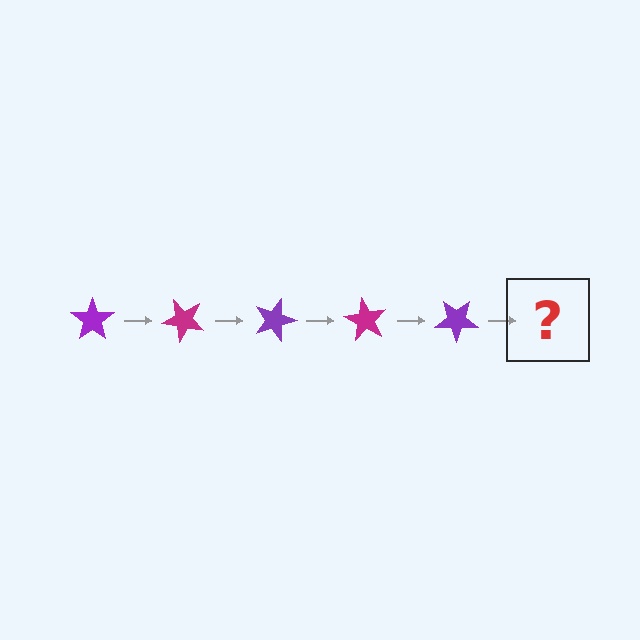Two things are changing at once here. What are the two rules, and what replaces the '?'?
The two rules are that it rotates 45 degrees each step and the color cycles through purple and magenta. The '?' should be a magenta star, rotated 225 degrees from the start.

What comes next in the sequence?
The next element should be a magenta star, rotated 225 degrees from the start.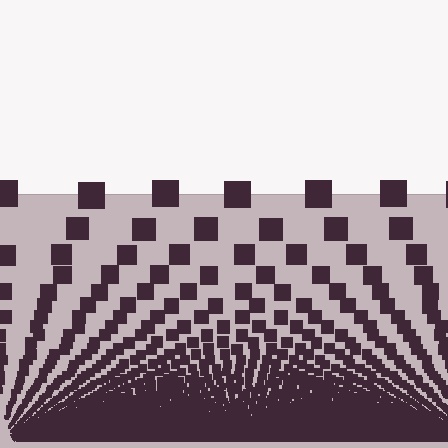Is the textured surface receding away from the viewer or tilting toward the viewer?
The surface appears to tilt toward the viewer. Texture elements get larger and sparser toward the top.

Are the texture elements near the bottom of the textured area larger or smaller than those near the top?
Smaller. The gradient is inverted — elements near the bottom are smaller and denser.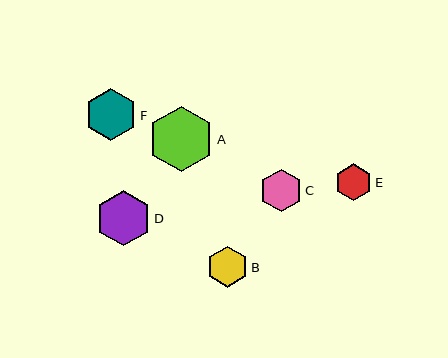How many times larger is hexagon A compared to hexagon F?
Hexagon A is approximately 1.3 times the size of hexagon F.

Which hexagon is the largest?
Hexagon A is the largest with a size of approximately 65 pixels.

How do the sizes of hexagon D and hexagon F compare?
Hexagon D and hexagon F are approximately the same size.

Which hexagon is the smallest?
Hexagon E is the smallest with a size of approximately 37 pixels.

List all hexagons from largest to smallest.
From largest to smallest: A, D, F, C, B, E.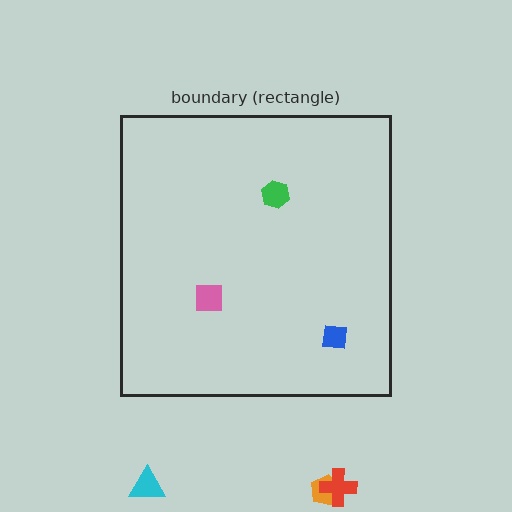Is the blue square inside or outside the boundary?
Inside.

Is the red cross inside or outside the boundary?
Outside.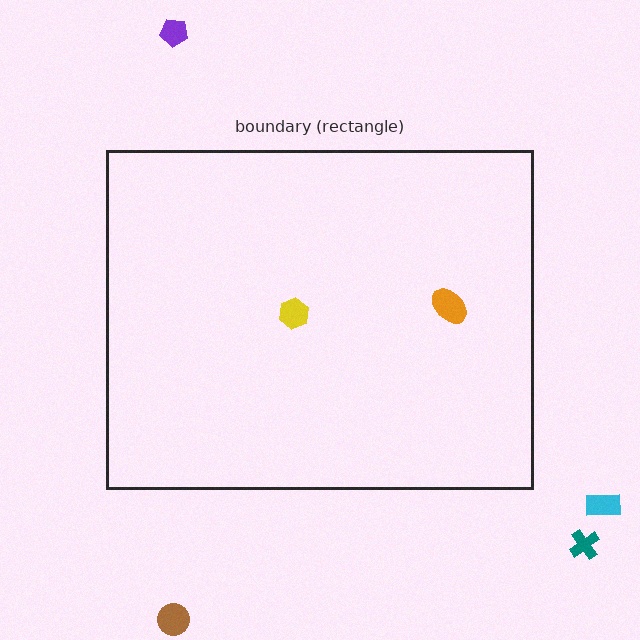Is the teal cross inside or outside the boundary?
Outside.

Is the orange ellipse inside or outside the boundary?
Inside.